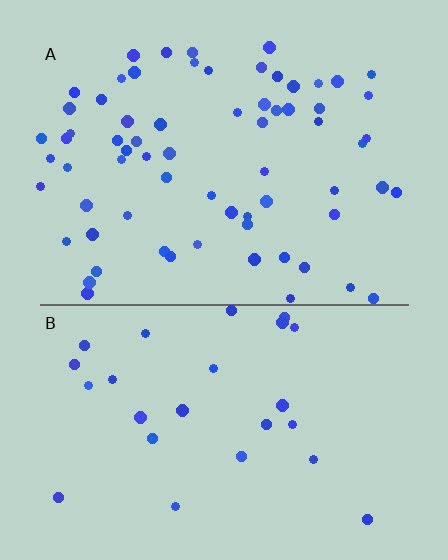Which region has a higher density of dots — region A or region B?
A (the top).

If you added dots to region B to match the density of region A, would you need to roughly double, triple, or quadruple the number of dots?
Approximately triple.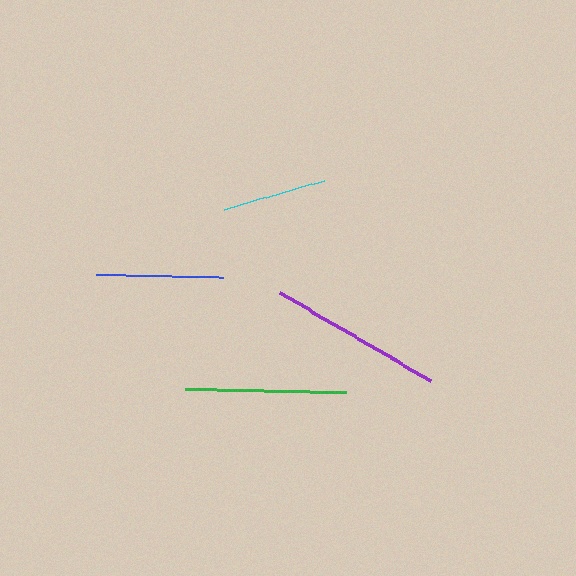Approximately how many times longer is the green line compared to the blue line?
The green line is approximately 1.3 times the length of the blue line.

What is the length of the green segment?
The green segment is approximately 161 pixels long.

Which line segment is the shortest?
The cyan line is the shortest at approximately 104 pixels.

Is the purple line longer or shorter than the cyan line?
The purple line is longer than the cyan line.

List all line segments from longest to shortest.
From longest to shortest: purple, green, blue, cyan.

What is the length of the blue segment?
The blue segment is approximately 127 pixels long.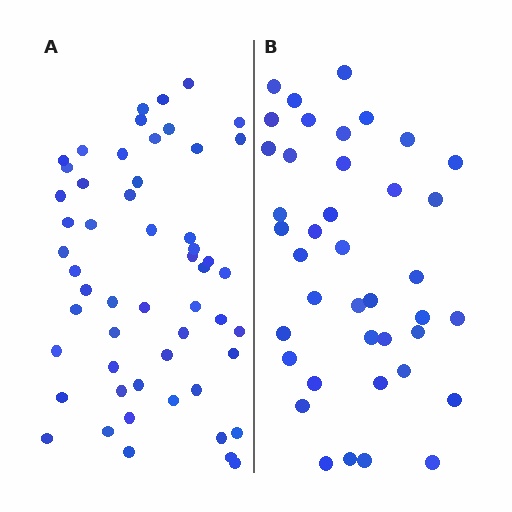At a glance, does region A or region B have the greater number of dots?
Region A (the left region) has more dots.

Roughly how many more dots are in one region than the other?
Region A has approximately 15 more dots than region B.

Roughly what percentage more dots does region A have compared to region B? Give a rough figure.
About 35% more.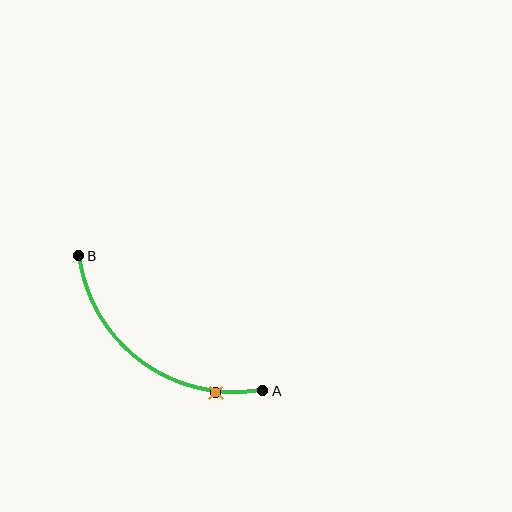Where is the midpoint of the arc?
The arc midpoint is the point on the curve farthest from the straight line joining A and B. It sits below and to the left of that line.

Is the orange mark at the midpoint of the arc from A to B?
No. The orange mark lies on the arc but is closer to endpoint A. The arc midpoint would be at the point on the curve equidistant along the arc from both A and B.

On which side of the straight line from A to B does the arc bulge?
The arc bulges below and to the left of the straight line connecting A and B.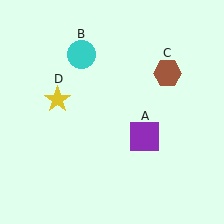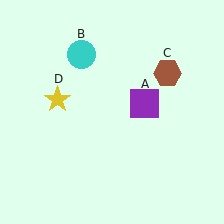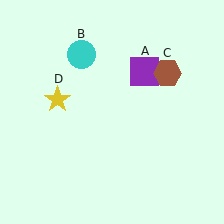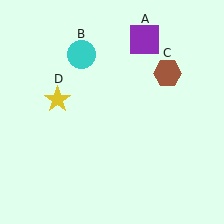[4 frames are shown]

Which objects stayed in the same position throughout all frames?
Cyan circle (object B) and brown hexagon (object C) and yellow star (object D) remained stationary.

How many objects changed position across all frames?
1 object changed position: purple square (object A).